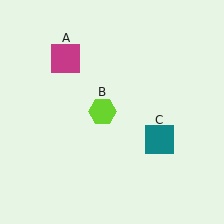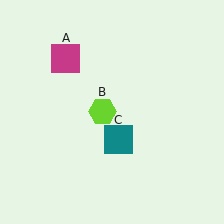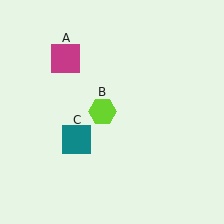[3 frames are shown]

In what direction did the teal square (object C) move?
The teal square (object C) moved left.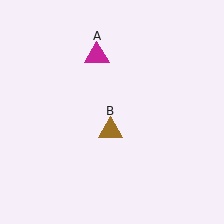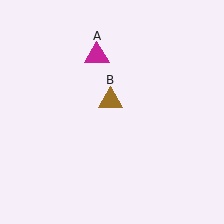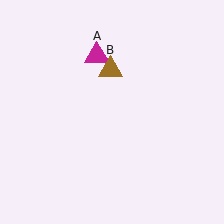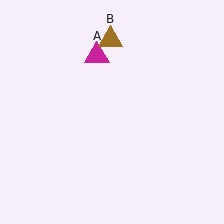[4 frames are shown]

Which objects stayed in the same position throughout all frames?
Magenta triangle (object A) remained stationary.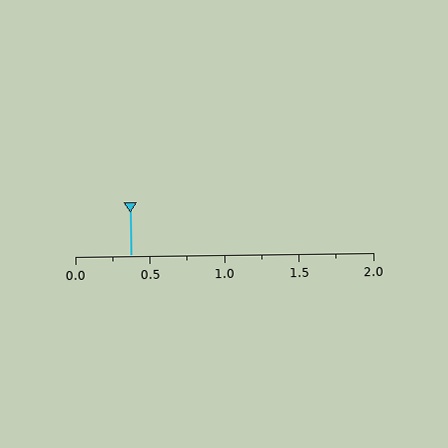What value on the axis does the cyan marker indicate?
The marker indicates approximately 0.38.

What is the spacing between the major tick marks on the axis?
The major ticks are spaced 0.5 apart.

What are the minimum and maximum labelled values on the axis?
The axis runs from 0.0 to 2.0.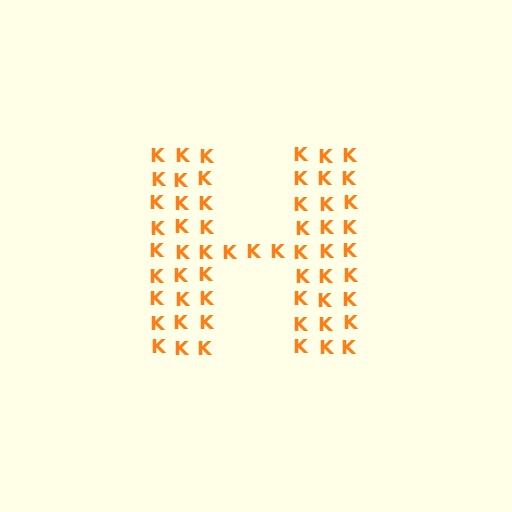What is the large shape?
The large shape is the letter H.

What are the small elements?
The small elements are letter K's.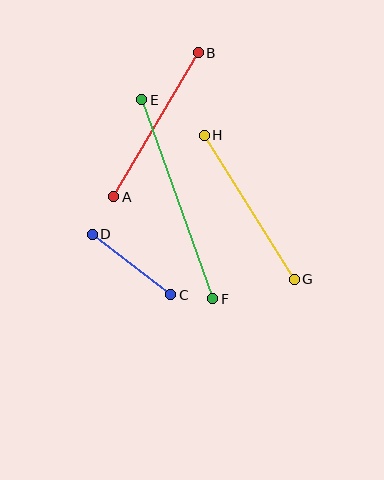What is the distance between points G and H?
The distance is approximately 170 pixels.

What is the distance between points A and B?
The distance is approximately 167 pixels.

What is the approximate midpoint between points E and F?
The midpoint is at approximately (177, 199) pixels.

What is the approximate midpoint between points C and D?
The midpoint is at approximately (132, 264) pixels.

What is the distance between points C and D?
The distance is approximately 99 pixels.